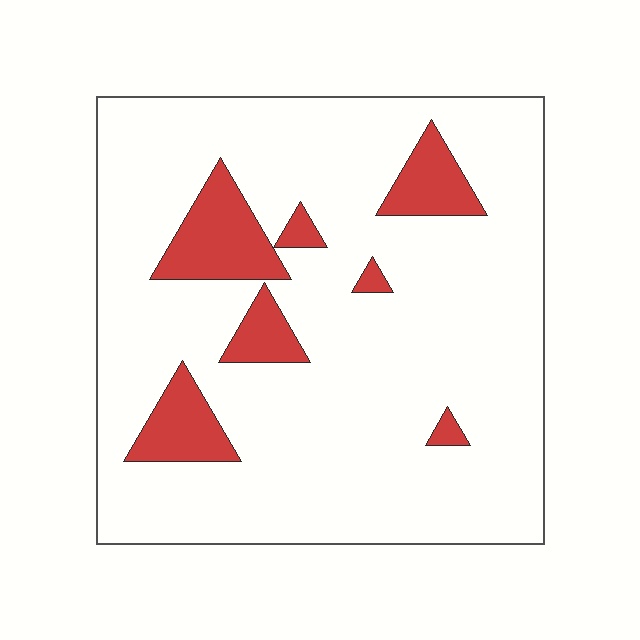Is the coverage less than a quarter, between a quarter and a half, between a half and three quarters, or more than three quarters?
Less than a quarter.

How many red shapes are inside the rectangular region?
7.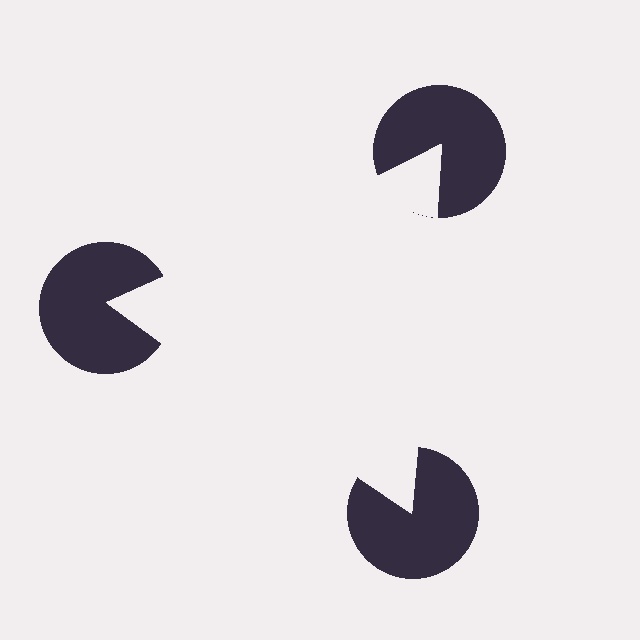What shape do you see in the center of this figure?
An illusory triangle — its edges are inferred from the aligned wedge cuts in the pac-man discs, not physically drawn.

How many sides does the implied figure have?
3 sides.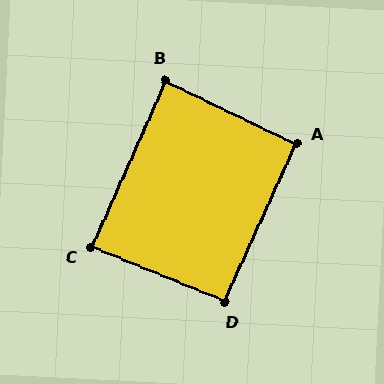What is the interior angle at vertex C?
Approximately 89 degrees (approximately right).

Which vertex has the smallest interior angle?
B, at approximately 88 degrees.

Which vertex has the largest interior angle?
D, at approximately 92 degrees.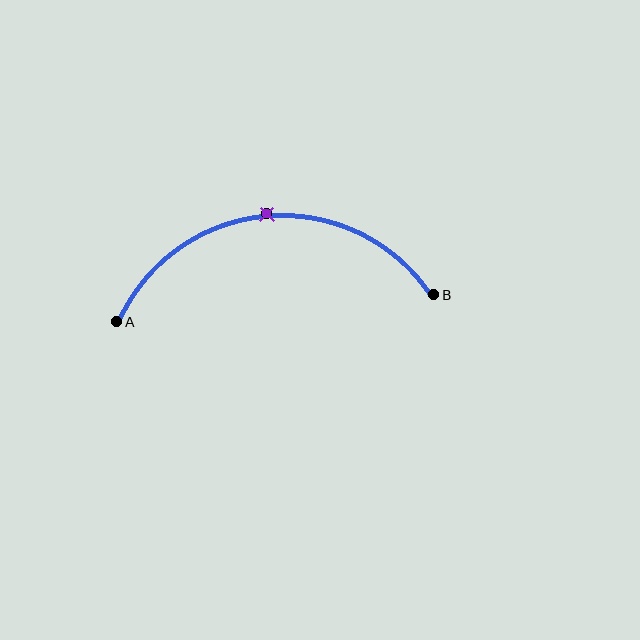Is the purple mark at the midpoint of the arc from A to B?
Yes. The purple mark lies on the arc at equal arc-length from both A and B — it is the arc midpoint.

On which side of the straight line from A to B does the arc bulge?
The arc bulges above the straight line connecting A and B.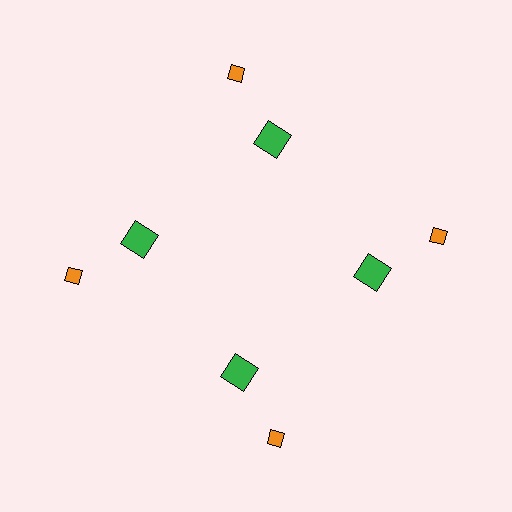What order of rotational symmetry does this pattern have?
This pattern has 4-fold rotational symmetry.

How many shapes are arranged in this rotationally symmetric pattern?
There are 8 shapes, arranged in 4 groups of 2.